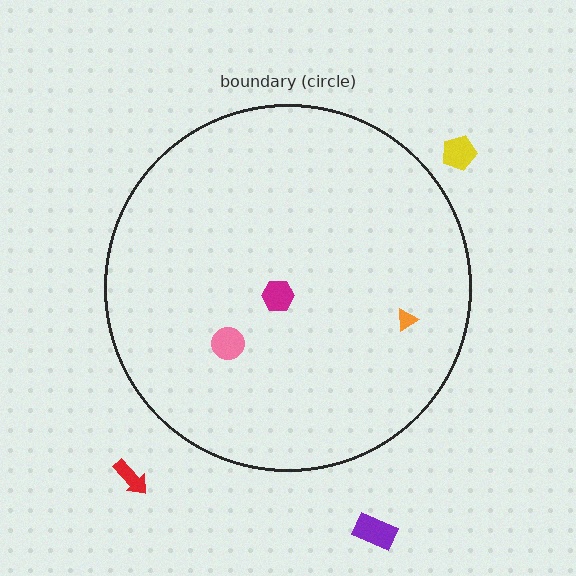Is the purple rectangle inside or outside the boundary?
Outside.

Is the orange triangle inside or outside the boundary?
Inside.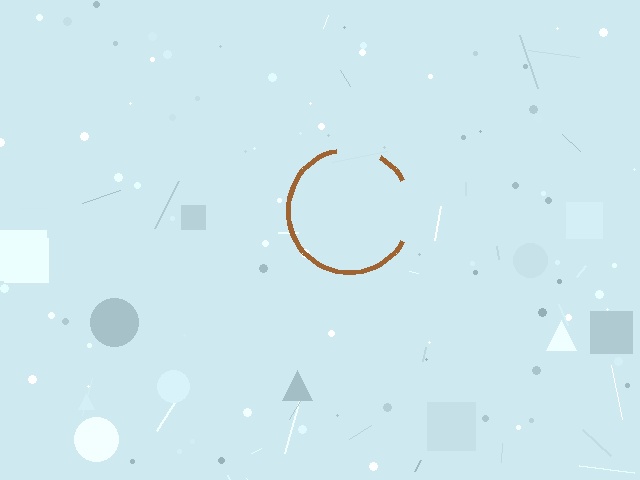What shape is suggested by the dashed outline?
The dashed outline suggests a circle.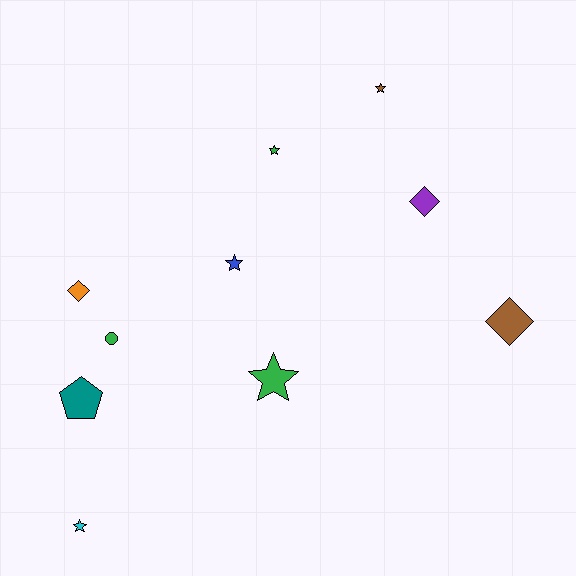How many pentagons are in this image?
There is 1 pentagon.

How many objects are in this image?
There are 10 objects.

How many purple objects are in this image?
There is 1 purple object.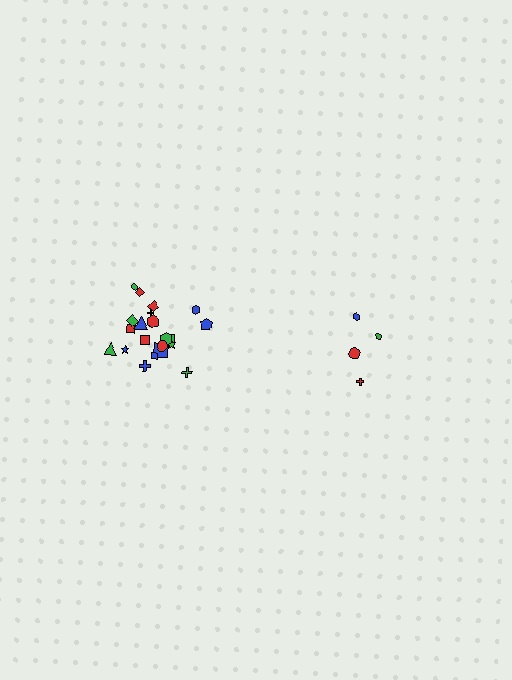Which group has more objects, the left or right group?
The left group.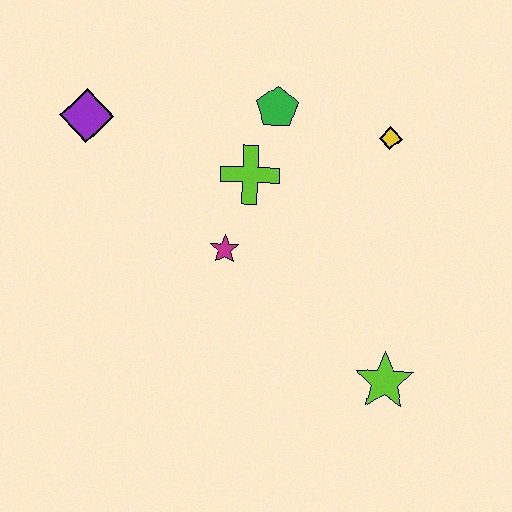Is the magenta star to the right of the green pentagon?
No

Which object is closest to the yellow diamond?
The green pentagon is closest to the yellow diamond.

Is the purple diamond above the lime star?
Yes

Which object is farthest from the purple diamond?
The lime star is farthest from the purple diamond.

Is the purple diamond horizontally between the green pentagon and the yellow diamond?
No